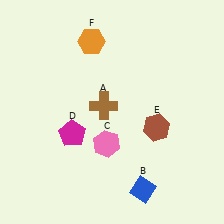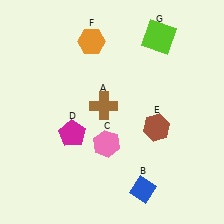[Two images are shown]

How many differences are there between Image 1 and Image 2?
There is 1 difference between the two images.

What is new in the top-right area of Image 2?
A lime square (G) was added in the top-right area of Image 2.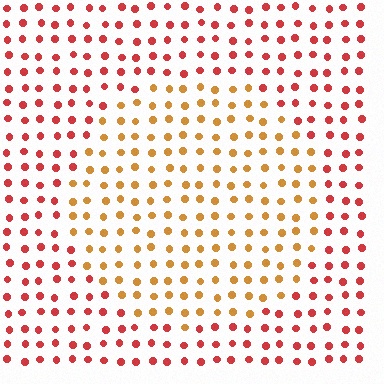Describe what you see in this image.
The image is filled with small red elements in a uniform arrangement. A circle-shaped region is visible where the elements are tinted to a slightly different hue, forming a subtle color boundary.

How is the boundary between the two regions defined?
The boundary is defined purely by a slight shift in hue (about 37 degrees). Spacing, size, and orientation are identical on both sides.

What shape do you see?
I see a circle.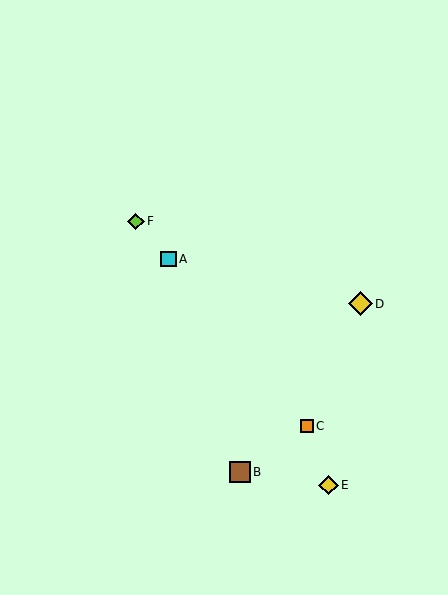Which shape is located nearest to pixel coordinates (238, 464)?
The brown square (labeled B) at (240, 472) is nearest to that location.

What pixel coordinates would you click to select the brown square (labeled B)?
Click at (240, 472) to select the brown square B.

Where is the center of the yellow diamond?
The center of the yellow diamond is at (360, 304).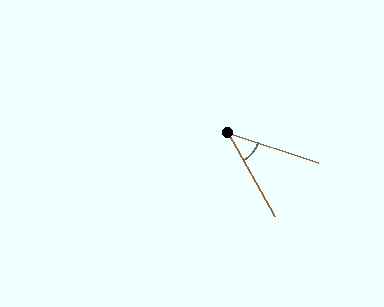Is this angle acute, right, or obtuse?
It is acute.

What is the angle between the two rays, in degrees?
Approximately 42 degrees.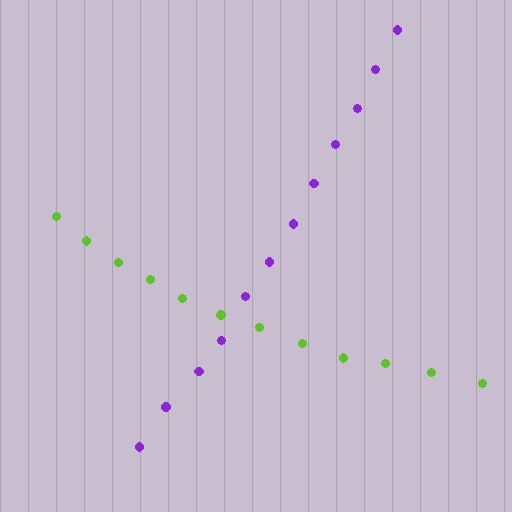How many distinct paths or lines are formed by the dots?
There are 2 distinct paths.